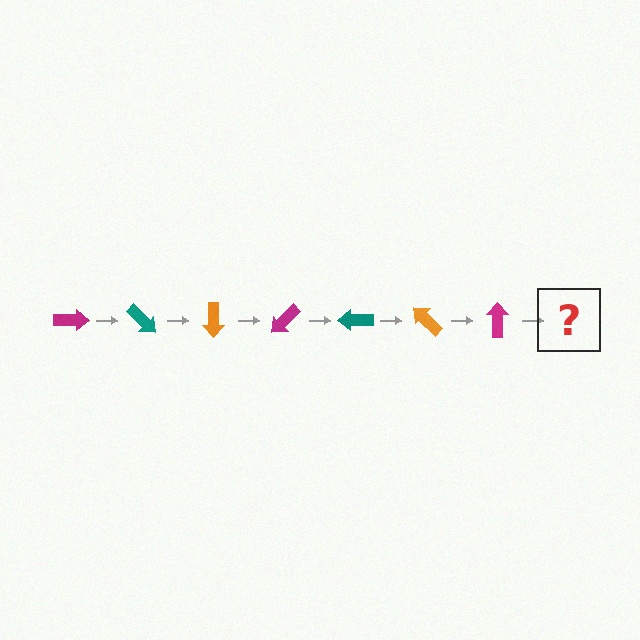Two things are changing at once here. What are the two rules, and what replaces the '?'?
The two rules are that it rotates 45 degrees each step and the color cycles through magenta, teal, and orange. The '?' should be a teal arrow, rotated 315 degrees from the start.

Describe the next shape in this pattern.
It should be a teal arrow, rotated 315 degrees from the start.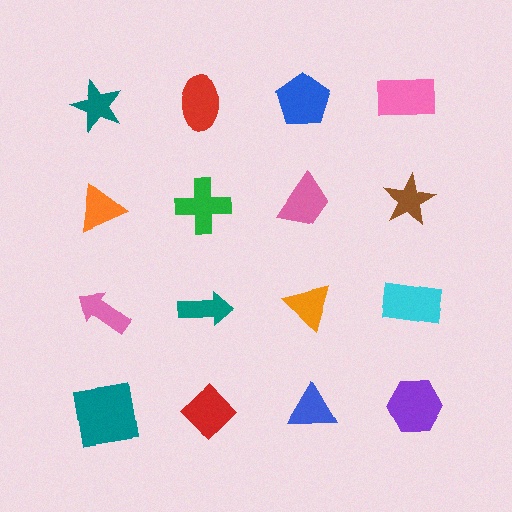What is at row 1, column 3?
A blue pentagon.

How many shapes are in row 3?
4 shapes.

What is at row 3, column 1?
A pink arrow.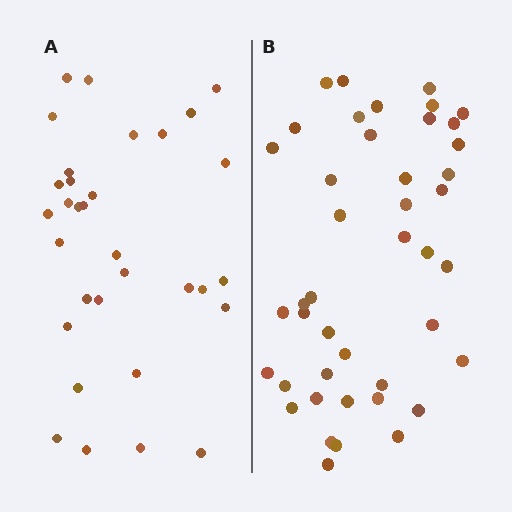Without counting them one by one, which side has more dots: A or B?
Region B (the right region) has more dots.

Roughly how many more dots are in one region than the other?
Region B has roughly 12 or so more dots than region A.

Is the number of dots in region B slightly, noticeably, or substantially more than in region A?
Region B has noticeably more, but not dramatically so. The ratio is roughly 1.3 to 1.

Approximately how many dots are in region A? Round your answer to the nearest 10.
About 30 dots. (The exact count is 32, which rounds to 30.)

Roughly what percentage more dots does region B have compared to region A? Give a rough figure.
About 35% more.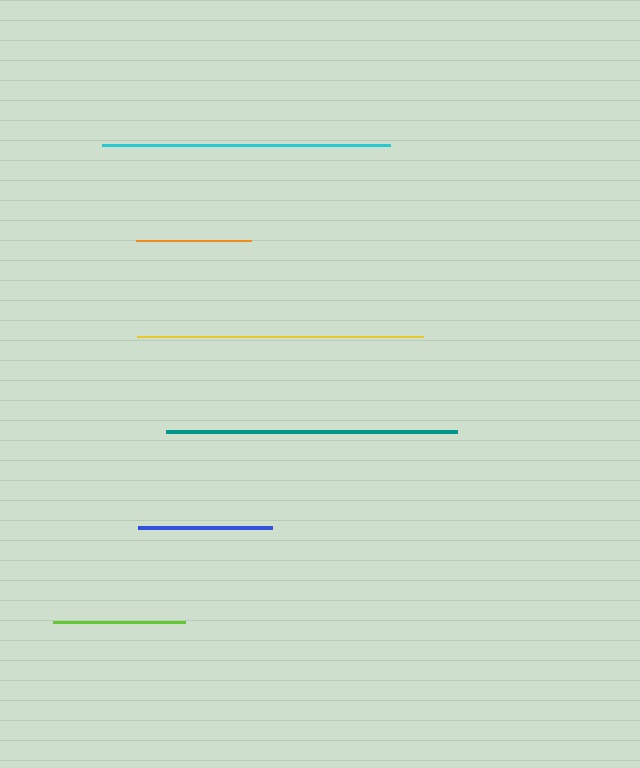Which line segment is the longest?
The teal line is the longest at approximately 291 pixels.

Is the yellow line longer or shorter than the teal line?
The teal line is longer than the yellow line.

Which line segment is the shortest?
The orange line is the shortest at approximately 115 pixels.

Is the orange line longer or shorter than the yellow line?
The yellow line is longer than the orange line.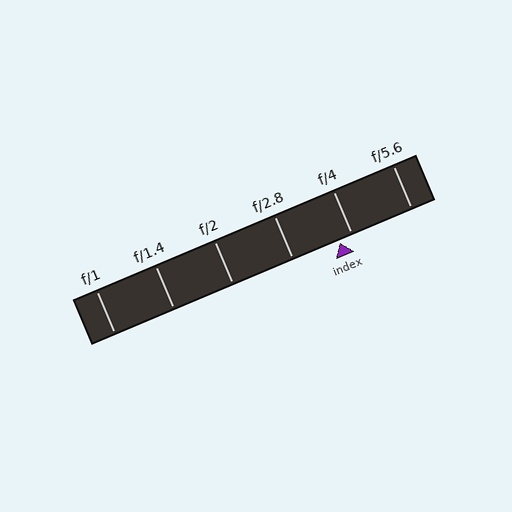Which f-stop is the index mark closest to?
The index mark is closest to f/4.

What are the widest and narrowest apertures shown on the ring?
The widest aperture shown is f/1 and the narrowest is f/5.6.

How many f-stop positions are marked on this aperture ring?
There are 6 f-stop positions marked.